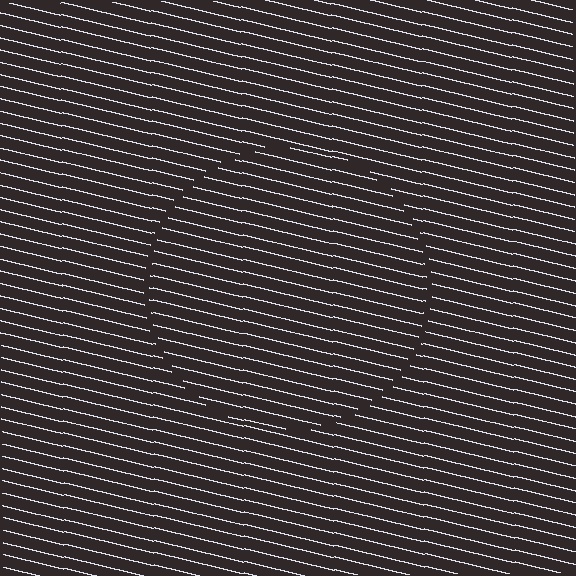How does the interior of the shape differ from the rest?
The interior of the shape contains the same grating, shifted by half a period — the contour is defined by the phase discontinuity where line-ends from the inner and outer gratings abut.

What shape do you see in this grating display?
An illusory circle. The interior of the shape contains the same grating, shifted by half a period — the contour is defined by the phase discontinuity where line-ends from the inner and outer gratings abut.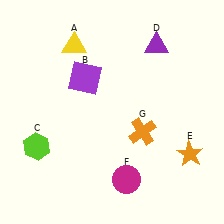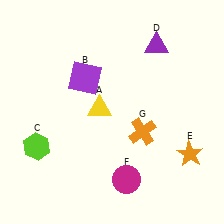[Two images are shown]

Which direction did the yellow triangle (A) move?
The yellow triangle (A) moved down.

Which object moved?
The yellow triangle (A) moved down.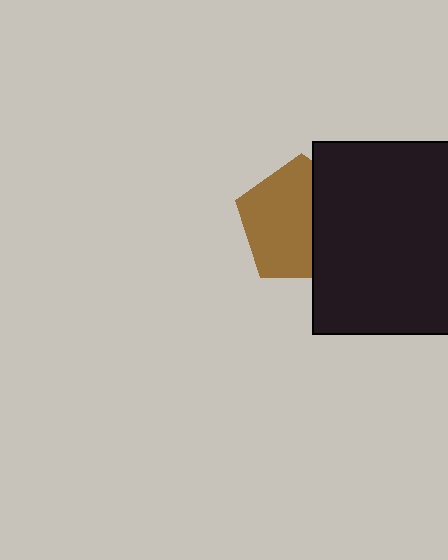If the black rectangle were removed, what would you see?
You would see the complete brown pentagon.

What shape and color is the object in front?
The object in front is a black rectangle.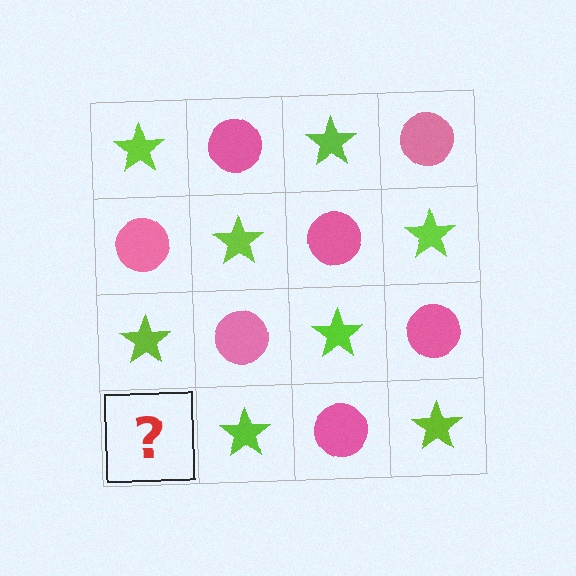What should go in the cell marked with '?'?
The missing cell should contain a pink circle.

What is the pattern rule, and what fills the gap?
The rule is that it alternates lime star and pink circle in a checkerboard pattern. The gap should be filled with a pink circle.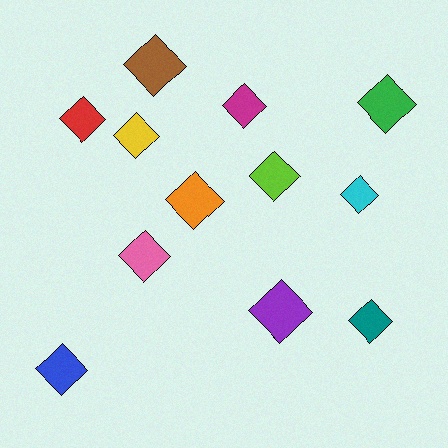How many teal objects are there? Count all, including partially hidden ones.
There is 1 teal object.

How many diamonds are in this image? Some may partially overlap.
There are 12 diamonds.